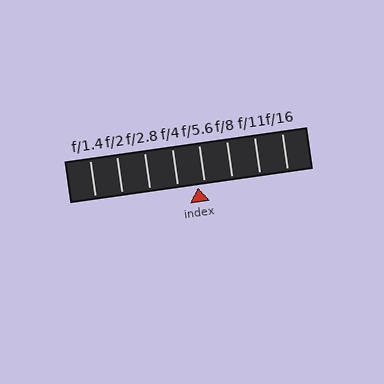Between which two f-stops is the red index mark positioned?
The index mark is between f/4 and f/5.6.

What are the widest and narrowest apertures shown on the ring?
The widest aperture shown is f/1.4 and the narrowest is f/16.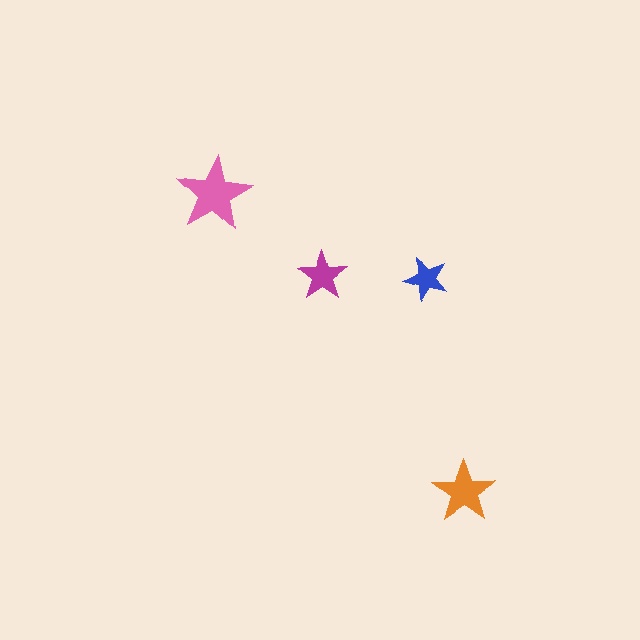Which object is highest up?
The pink star is topmost.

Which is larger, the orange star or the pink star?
The pink one.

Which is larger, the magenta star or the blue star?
The magenta one.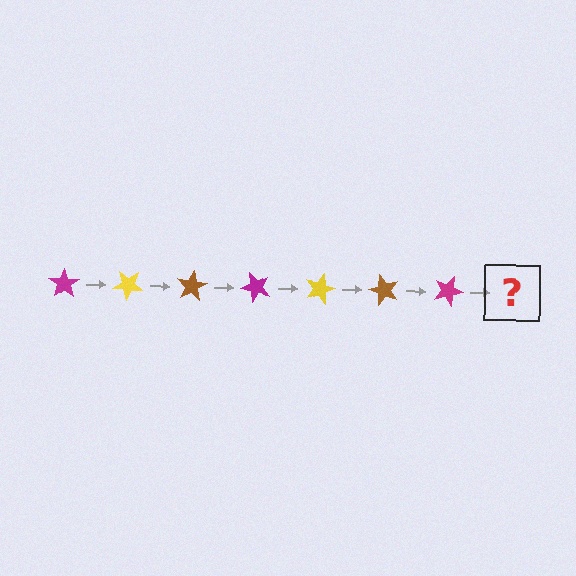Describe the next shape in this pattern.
It should be a yellow star, rotated 280 degrees from the start.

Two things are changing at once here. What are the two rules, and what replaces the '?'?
The two rules are that it rotates 40 degrees each step and the color cycles through magenta, yellow, and brown. The '?' should be a yellow star, rotated 280 degrees from the start.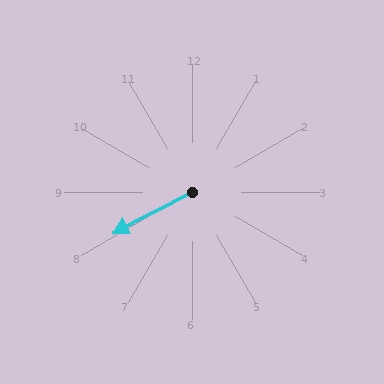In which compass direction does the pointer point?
Southwest.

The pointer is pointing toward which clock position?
Roughly 8 o'clock.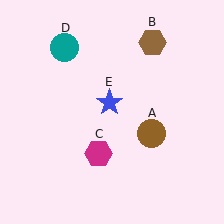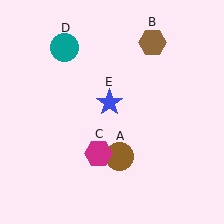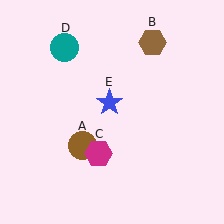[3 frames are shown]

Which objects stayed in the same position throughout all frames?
Brown hexagon (object B) and magenta hexagon (object C) and teal circle (object D) and blue star (object E) remained stationary.